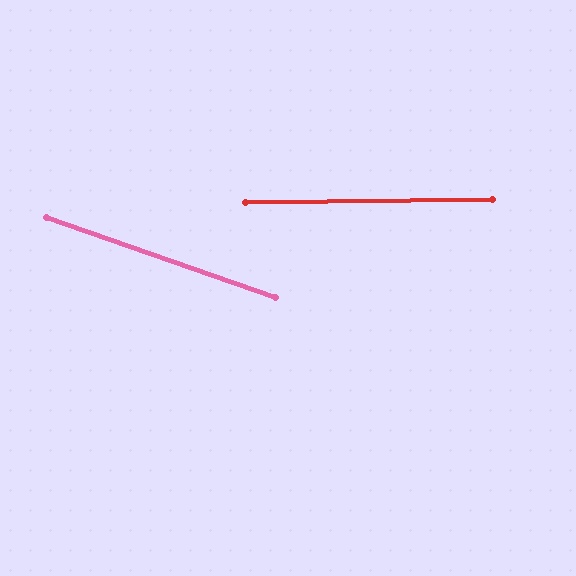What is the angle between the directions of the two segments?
Approximately 20 degrees.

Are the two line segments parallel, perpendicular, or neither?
Neither parallel nor perpendicular — they differ by about 20°.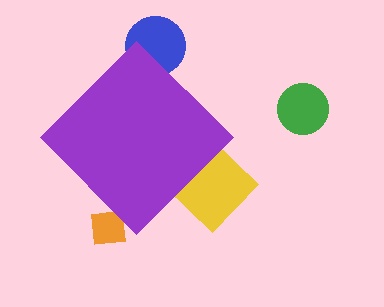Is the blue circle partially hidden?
Yes, the blue circle is partially hidden behind the purple diamond.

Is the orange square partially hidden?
Yes, the orange square is partially hidden behind the purple diamond.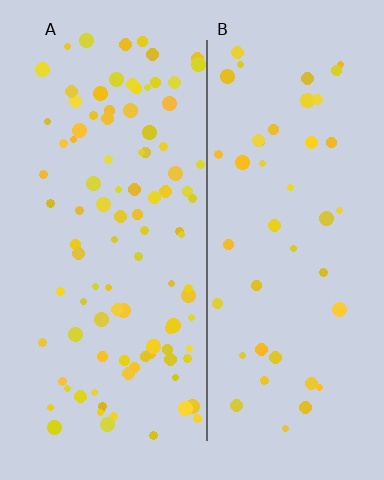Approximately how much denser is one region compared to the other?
Approximately 2.2× — region A over region B.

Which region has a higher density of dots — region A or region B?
A (the left).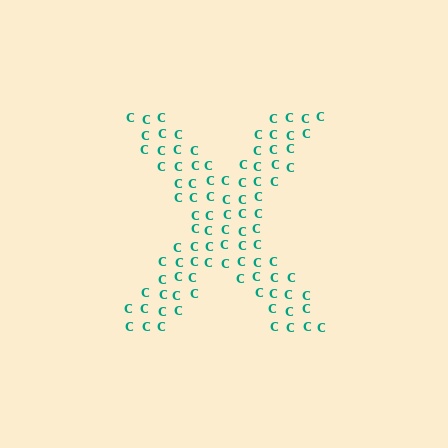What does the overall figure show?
The overall figure shows the letter X.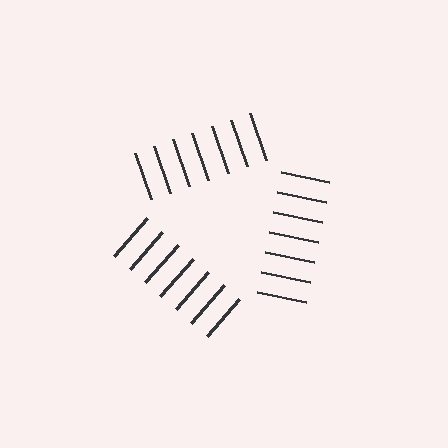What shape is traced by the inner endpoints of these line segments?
An illusory triangle — the line segments terminate on its edges but no continuous stroke is drawn.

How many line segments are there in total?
21 — 7 along each of the 3 edges.